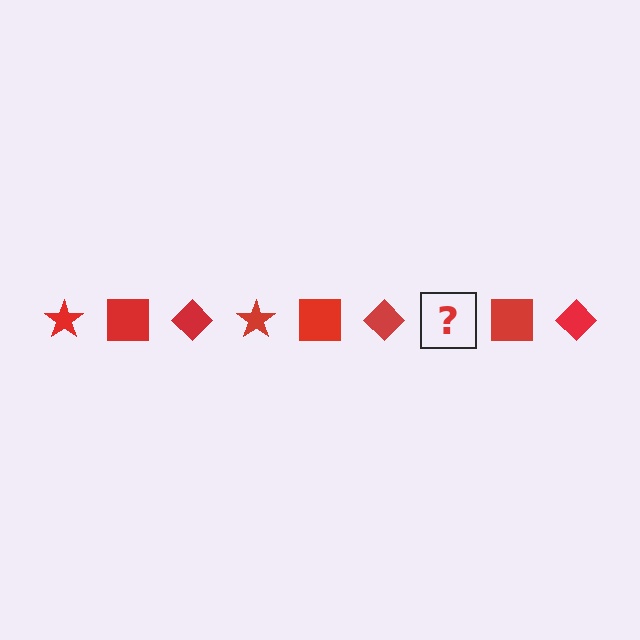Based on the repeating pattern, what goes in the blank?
The blank should be a red star.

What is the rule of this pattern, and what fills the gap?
The rule is that the pattern cycles through star, square, diamond shapes in red. The gap should be filled with a red star.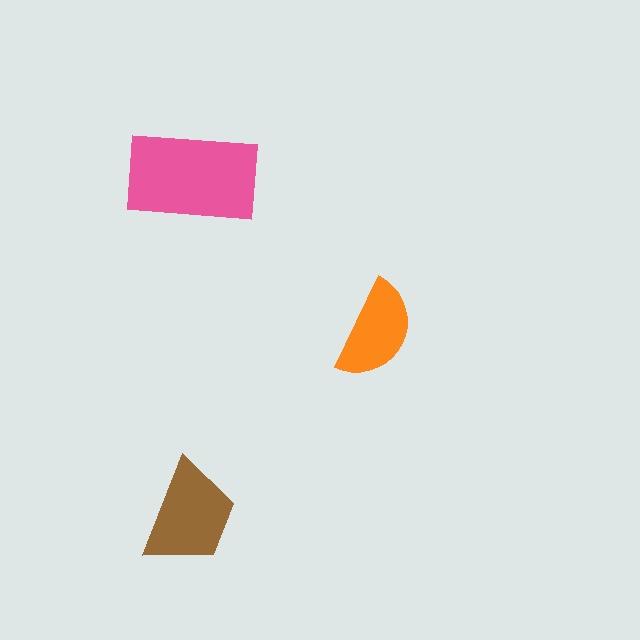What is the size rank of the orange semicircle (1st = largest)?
3rd.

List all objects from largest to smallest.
The pink rectangle, the brown trapezoid, the orange semicircle.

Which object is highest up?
The pink rectangle is topmost.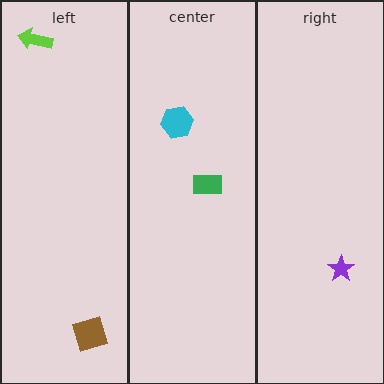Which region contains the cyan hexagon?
The center region.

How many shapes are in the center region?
2.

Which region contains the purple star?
The right region.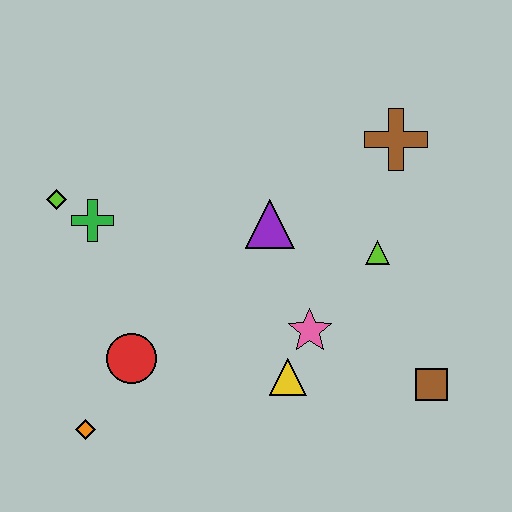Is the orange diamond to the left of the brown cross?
Yes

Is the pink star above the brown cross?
No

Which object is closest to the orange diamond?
The red circle is closest to the orange diamond.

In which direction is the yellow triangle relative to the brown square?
The yellow triangle is to the left of the brown square.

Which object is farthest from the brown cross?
The orange diamond is farthest from the brown cross.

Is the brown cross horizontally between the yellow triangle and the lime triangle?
No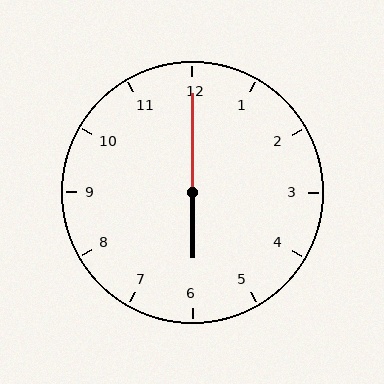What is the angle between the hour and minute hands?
Approximately 180 degrees.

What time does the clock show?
6:00.